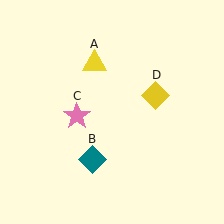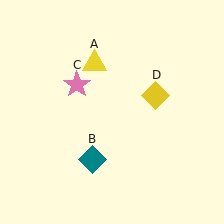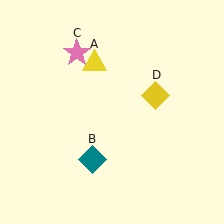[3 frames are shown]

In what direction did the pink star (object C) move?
The pink star (object C) moved up.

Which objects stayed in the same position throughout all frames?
Yellow triangle (object A) and teal diamond (object B) and yellow diamond (object D) remained stationary.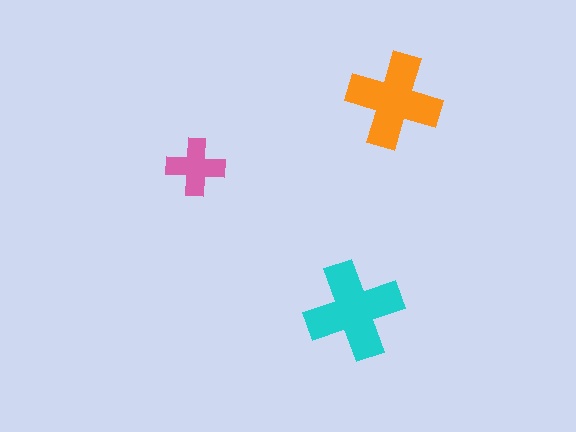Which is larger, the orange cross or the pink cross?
The orange one.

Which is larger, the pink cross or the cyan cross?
The cyan one.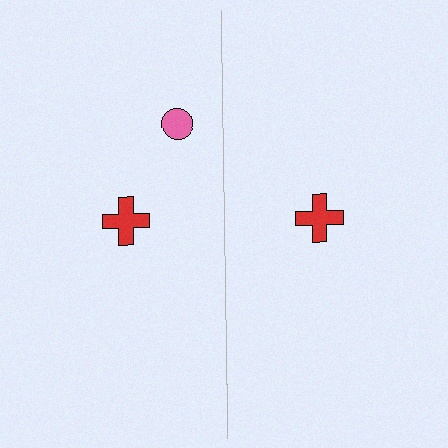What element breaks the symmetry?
A pink circle is missing from the right side.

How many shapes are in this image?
There are 3 shapes in this image.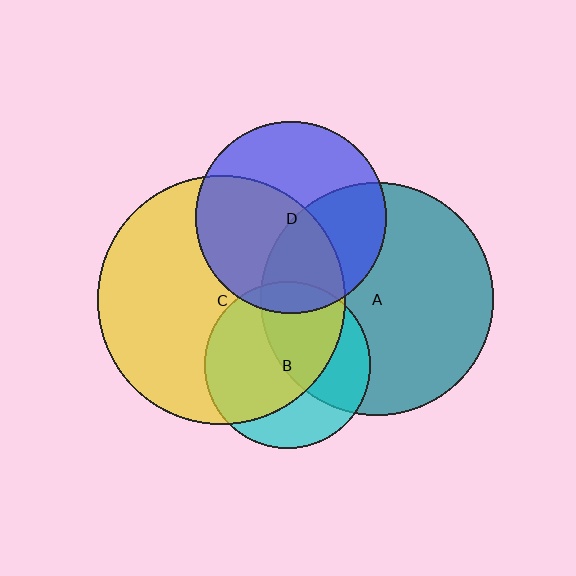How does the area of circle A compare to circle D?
Approximately 1.5 times.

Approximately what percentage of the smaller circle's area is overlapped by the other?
Approximately 10%.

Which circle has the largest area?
Circle C (yellow).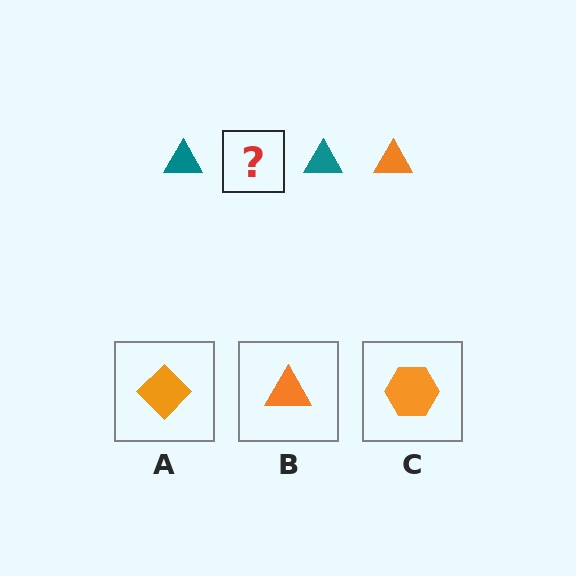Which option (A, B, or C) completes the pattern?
B.